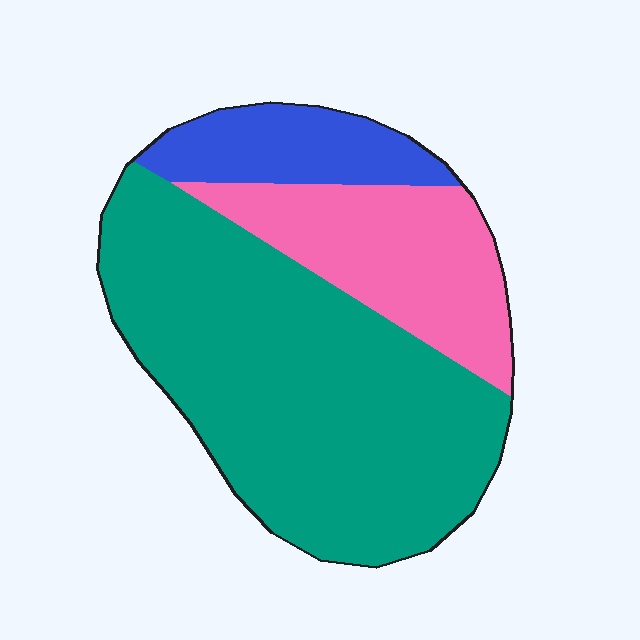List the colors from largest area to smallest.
From largest to smallest: teal, pink, blue.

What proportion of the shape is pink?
Pink covers 24% of the shape.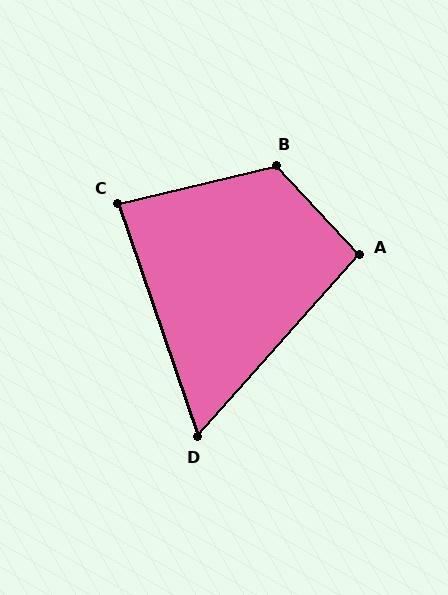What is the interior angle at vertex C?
Approximately 85 degrees (acute).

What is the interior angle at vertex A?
Approximately 95 degrees (obtuse).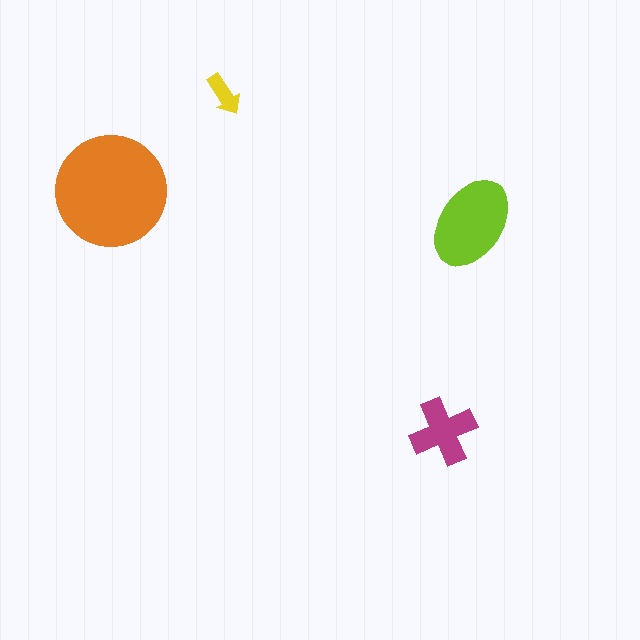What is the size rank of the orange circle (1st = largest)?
1st.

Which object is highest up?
The yellow arrow is topmost.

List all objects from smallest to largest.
The yellow arrow, the magenta cross, the lime ellipse, the orange circle.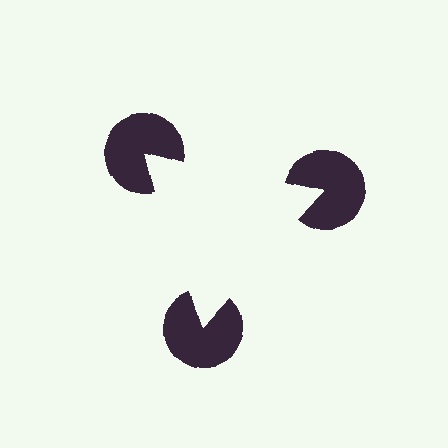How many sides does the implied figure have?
3 sides.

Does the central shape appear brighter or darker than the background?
It typically appears slightly brighter than the background, even though no actual brightness change is drawn.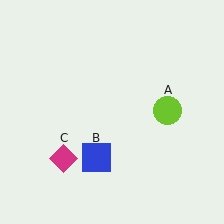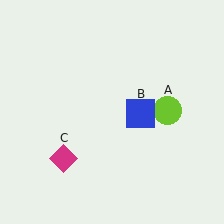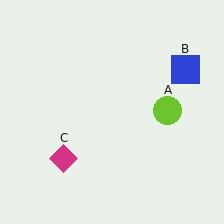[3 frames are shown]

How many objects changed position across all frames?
1 object changed position: blue square (object B).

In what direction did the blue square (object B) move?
The blue square (object B) moved up and to the right.